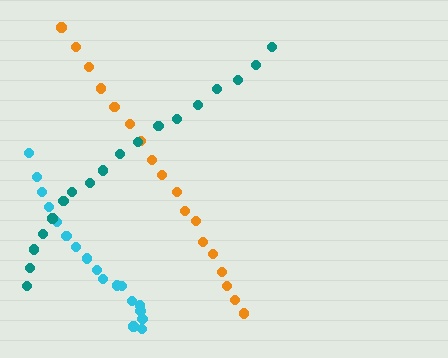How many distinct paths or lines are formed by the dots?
There are 3 distinct paths.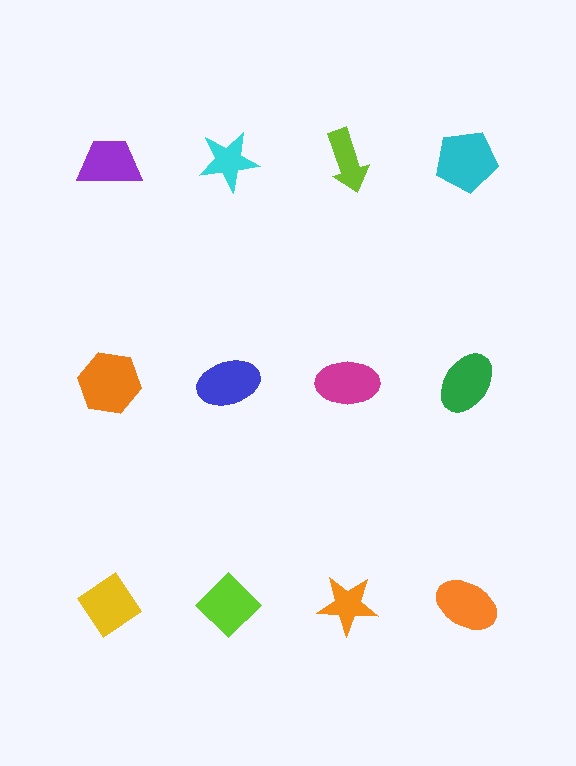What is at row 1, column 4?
A cyan pentagon.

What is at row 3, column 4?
An orange ellipse.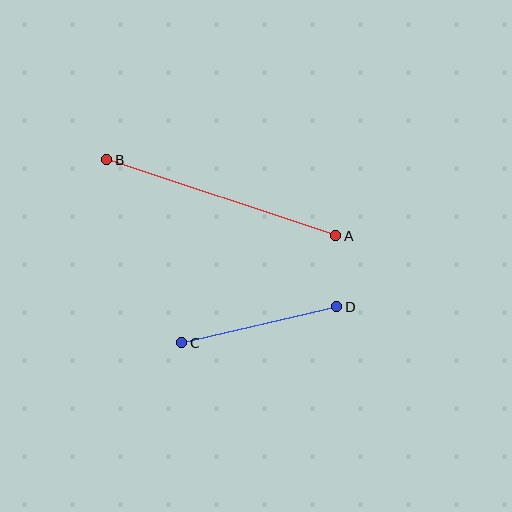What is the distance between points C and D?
The distance is approximately 159 pixels.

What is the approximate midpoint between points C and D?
The midpoint is at approximately (259, 325) pixels.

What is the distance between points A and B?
The distance is approximately 241 pixels.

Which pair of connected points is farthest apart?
Points A and B are farthest apart.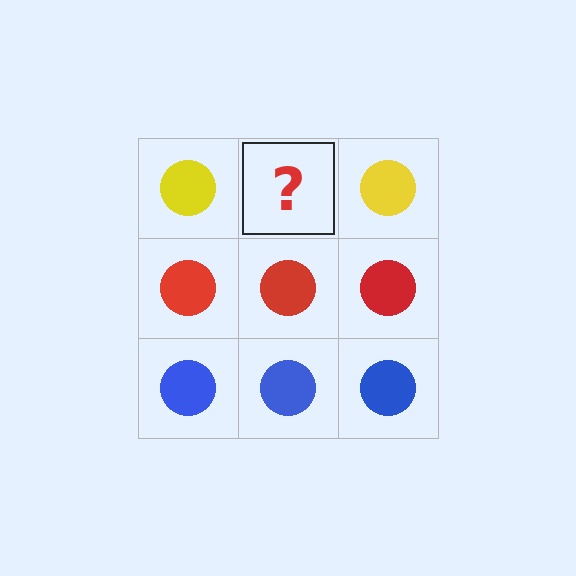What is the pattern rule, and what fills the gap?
The rule is that each row has a consistent color. The gap should be filled with a yellow circle.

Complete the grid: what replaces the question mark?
The question mark should be replaced with a yellow circle.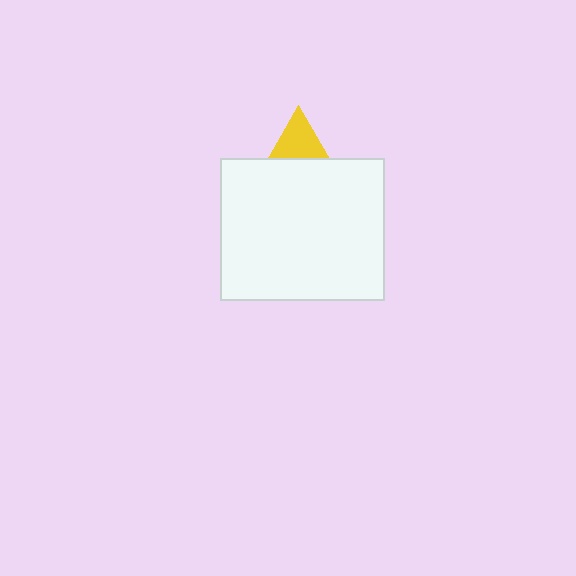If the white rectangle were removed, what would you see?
You would see the complete yellow triangle.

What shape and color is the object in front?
The object in front is a white rectangle.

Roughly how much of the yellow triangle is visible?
A small part of it is visible (roughly 41%).